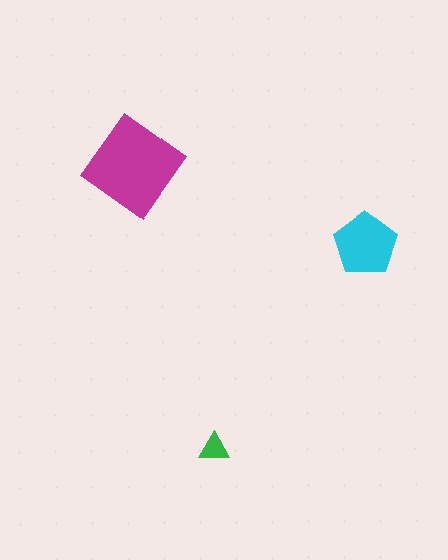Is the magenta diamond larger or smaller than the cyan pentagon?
Larger.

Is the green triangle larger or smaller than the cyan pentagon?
Smaller.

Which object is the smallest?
The green triangle.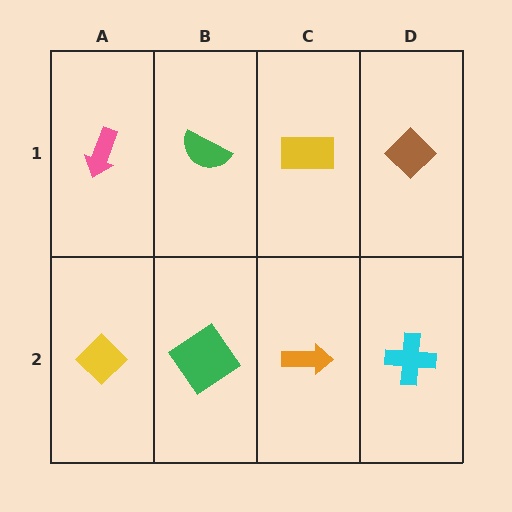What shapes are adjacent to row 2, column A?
A pink arrow (row 1, column A), a green diamond (row 2, column B).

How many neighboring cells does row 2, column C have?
3.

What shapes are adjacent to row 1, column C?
An orange arrow (row 2, column C), a green semicircle (row 1, column B), a brown diamond (row 1, column D).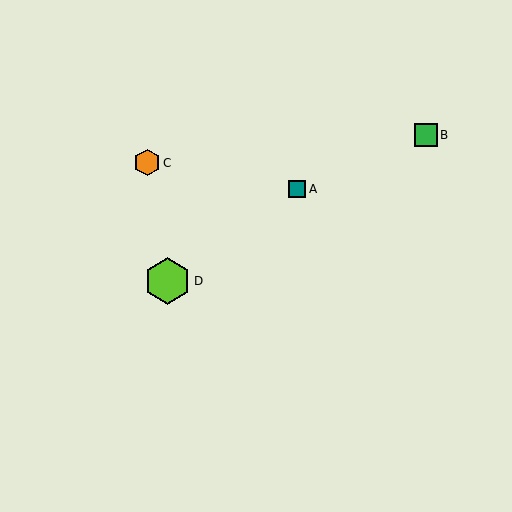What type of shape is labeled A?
Shape A is a teal square.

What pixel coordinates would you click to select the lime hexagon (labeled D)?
Click at (168, 281) to select the lime hexagon D.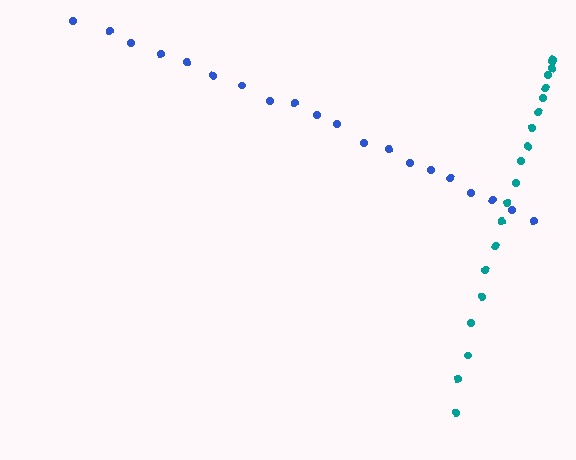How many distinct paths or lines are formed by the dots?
There are 2 distinct paths.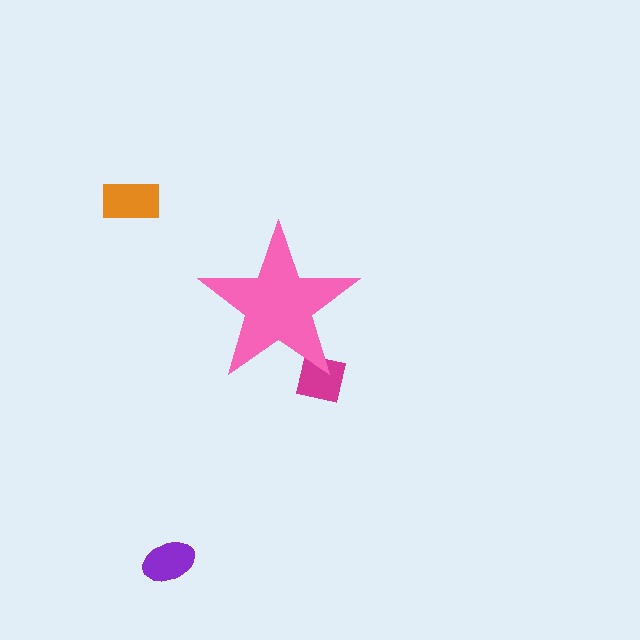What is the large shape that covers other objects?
A pink star.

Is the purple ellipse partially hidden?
No, the purple ellipse is fully visible.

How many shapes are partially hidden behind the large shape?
1 shape is partially hidden.